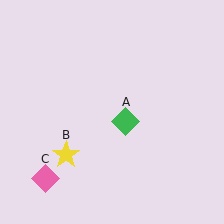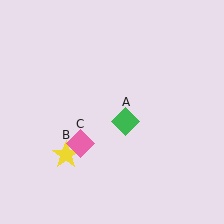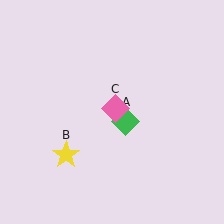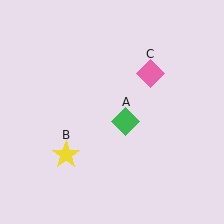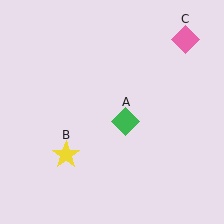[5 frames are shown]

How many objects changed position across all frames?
1 object changed position: pink diamond (object C).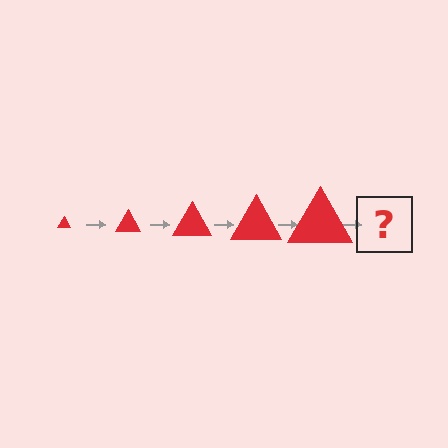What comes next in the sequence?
The next element should be a red triangle, larger than the previous one.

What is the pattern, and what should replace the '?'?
The pattern is that the triangle gets progressively larger each step. The '?' should be a red triangle, larger than the previous one.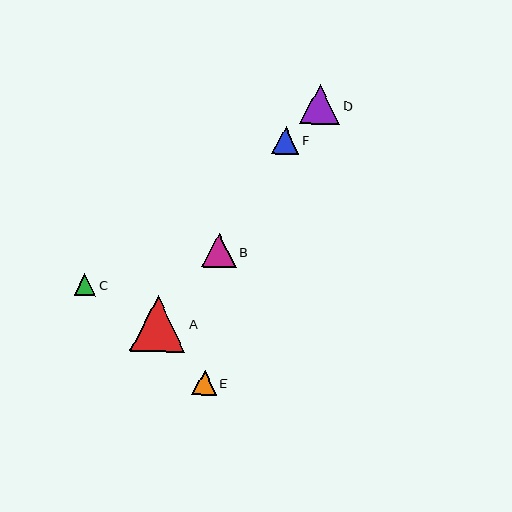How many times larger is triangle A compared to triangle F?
Triangle A is approximately 2.0 times the size of triangle F.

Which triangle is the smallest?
Triangle C is the smallest with a size of approximately 21 pixels.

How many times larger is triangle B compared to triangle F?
Triangle B is approximately 1.2 times the size of triangle F.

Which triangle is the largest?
Triangle A is the largest with a size of approximately 55 pixels.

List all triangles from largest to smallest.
From largest to smallest: A, D, B, F, E, C.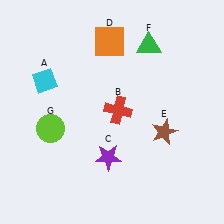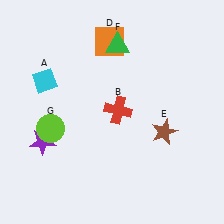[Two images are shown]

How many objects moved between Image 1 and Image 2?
2 objects moved between the two images.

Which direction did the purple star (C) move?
The purple star (C) moved left.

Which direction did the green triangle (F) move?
The green triangle (F) moved left.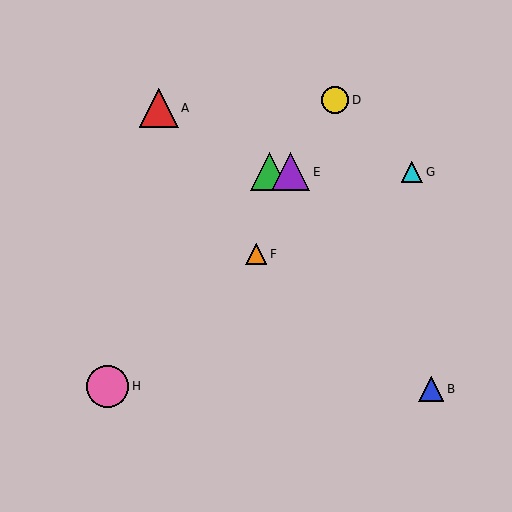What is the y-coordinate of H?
Object H is at y≈386.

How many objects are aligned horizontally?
3 objects (C, E, G) are aligned horizontally.